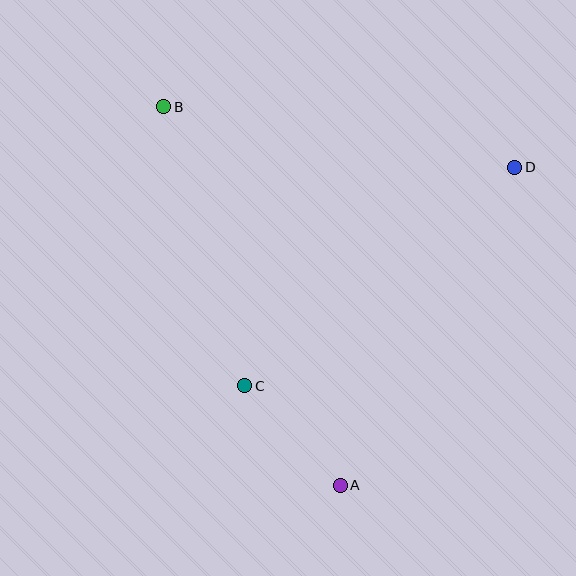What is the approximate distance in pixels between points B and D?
The distance between B and D is approximately 356 pixels.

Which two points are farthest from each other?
Points A and B are farthest from each other.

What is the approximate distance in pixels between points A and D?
The distance between A and D is approximately 363 pixels.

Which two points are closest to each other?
Points A and C are closest to each other.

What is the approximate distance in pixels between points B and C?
The distance between B and C is approximately 290 pixels.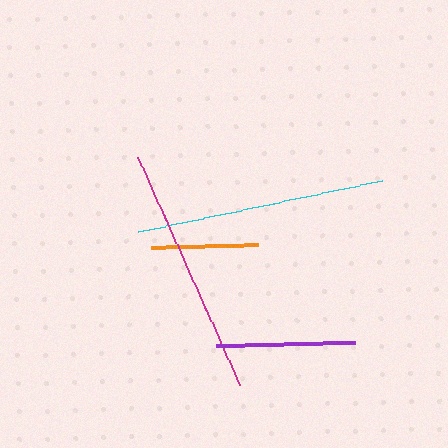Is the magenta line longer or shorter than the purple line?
The magenta line is longer than the purple line.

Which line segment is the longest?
The magenta line is the longest at approximately 250 pixels.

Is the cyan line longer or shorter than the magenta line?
The magenta line is longer than the cyan line.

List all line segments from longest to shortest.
From longest to shortest: magenta, cyan, purple, orange.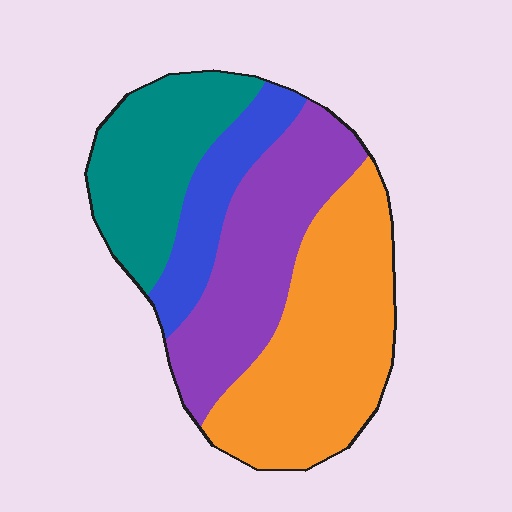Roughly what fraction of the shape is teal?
Teal takes up about one fifth (1/5) of the shape.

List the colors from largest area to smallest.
From largest to smallest: orange, purple, teal, blue.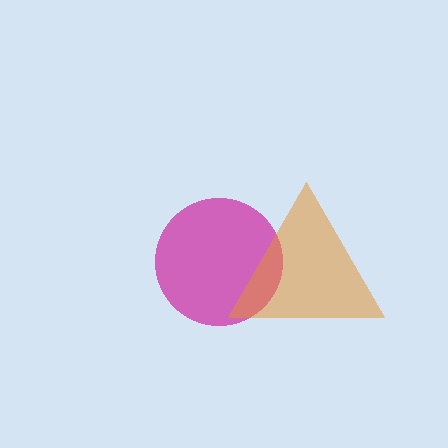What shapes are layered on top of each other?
The layered shapes are: a magenta circle, an orange triangle.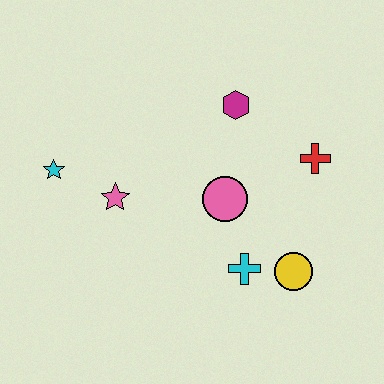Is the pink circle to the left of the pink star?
No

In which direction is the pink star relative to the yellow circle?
The pink star is to the left of the yellow circle.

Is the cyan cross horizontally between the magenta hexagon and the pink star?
No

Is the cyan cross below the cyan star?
Yes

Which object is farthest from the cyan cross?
The cyan star is farthest from the cyan cross.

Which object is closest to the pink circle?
The cyan cross is closest to the pink circle.